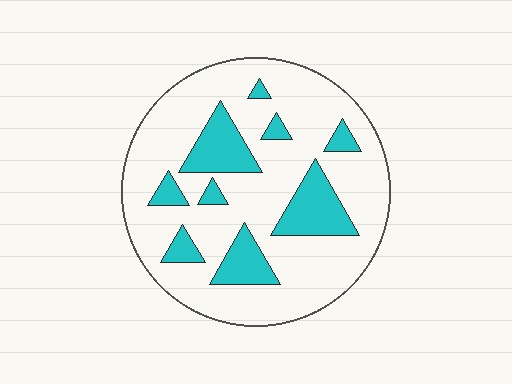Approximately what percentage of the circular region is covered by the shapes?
Approximately 20%.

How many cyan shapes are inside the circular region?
9.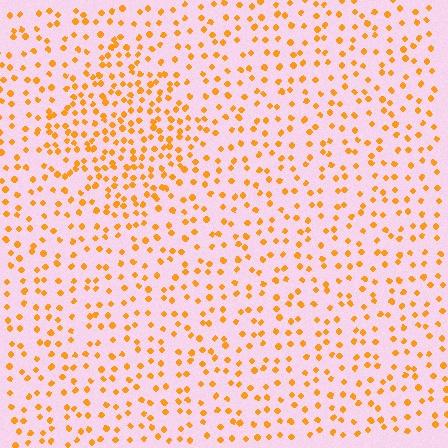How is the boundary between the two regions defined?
The boundary is defined by a change in element density (approximately 1.8x ratio). All elements are the same color, size, and shape.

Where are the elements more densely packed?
The elements are more densely packed inside the diamond boundary.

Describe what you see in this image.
The image contains small orange elements arranged at two different densities. A diamond-shaped region is visible where the elements are more densely packed than the surrounding area.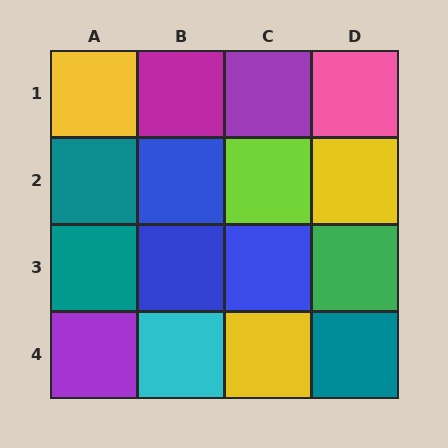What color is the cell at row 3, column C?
Blue.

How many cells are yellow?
3 cells are yellow.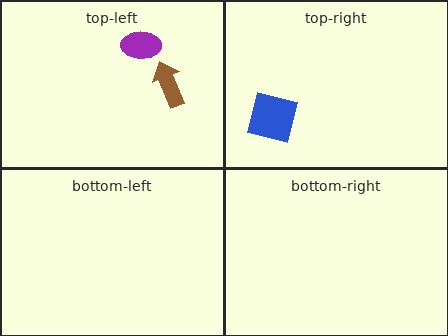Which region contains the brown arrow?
The top-left region.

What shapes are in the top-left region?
The purple ellipse, the brown arrow.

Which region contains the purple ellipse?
The top-left region.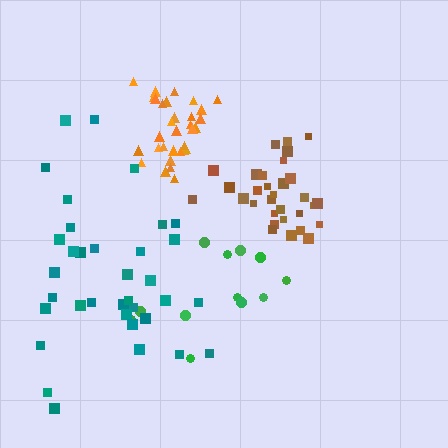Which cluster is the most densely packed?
Orange.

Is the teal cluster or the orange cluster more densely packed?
Orange.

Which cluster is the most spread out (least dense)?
Green.